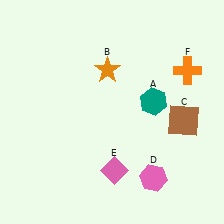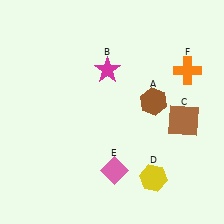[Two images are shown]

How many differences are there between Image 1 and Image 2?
There are 3 differences between the two images.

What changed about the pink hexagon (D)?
In Image 1, D is pink. In Image 2, it changed to yellow.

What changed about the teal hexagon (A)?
In Image 1, A is teal. In Image 2, it changed to brown.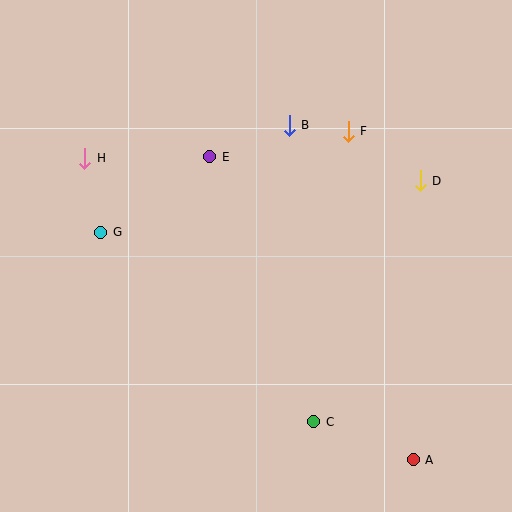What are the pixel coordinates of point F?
Point F is at (348, 131).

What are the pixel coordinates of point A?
Point A is at (413, 460).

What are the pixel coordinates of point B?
Point B is at (289, 125).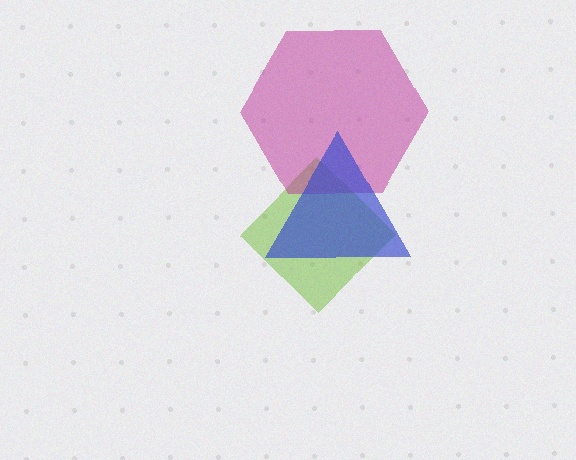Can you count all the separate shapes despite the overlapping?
Yes, there are 3 separate shapes.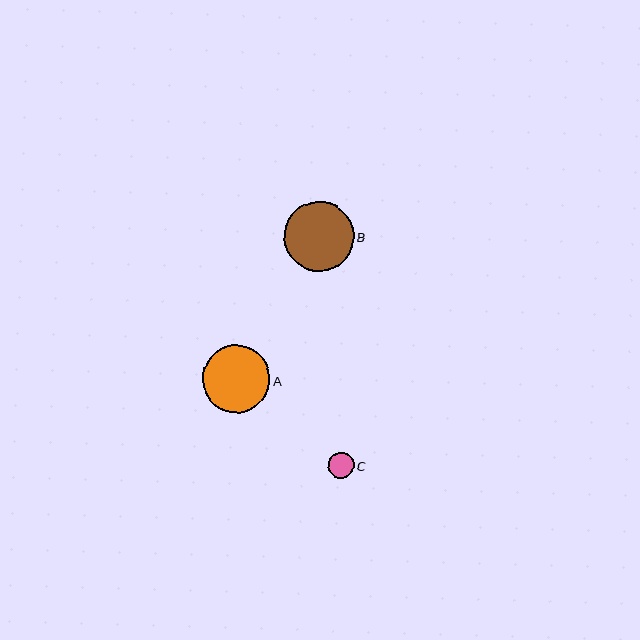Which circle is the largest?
Circle B is the largest with a size of approximately 70 pixels.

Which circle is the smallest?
Circle C is the smallest with a size of approximately 26 pixels.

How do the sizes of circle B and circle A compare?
Circle B and circle A are approximately the same size.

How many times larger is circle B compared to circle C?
Circle B is approximately 2.7 times the size of circle C.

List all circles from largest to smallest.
From largest to smallest: B, A, C.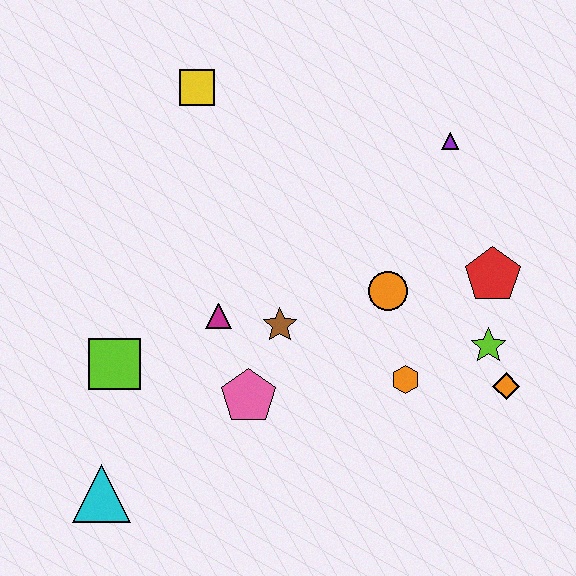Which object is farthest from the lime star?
The cyan triangle is farthest from the lime star.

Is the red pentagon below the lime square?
No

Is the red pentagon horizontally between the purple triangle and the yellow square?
No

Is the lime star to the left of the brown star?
No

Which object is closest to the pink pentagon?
The brown star is closest to the pink pentagon.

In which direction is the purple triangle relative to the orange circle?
The purple triangle is above the orange circle.